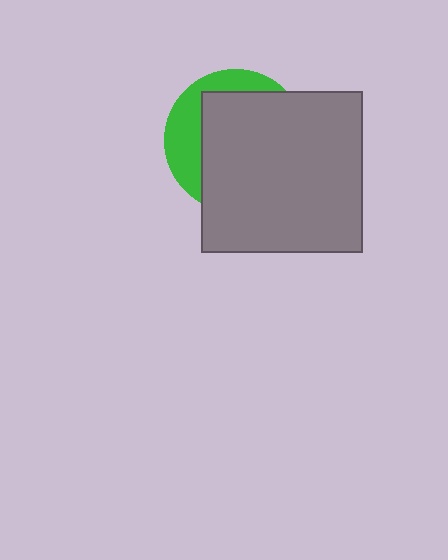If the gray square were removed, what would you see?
You would see the complete green circle.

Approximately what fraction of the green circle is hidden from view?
Roughly 70% of the green circle is hidden behind the gray square.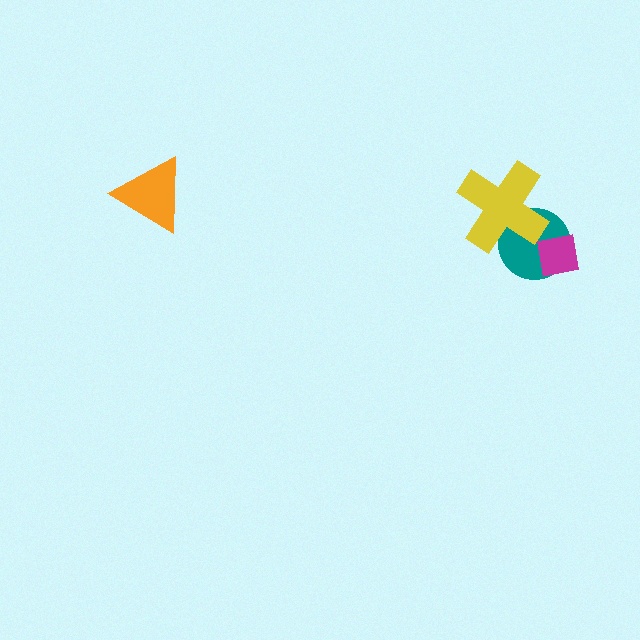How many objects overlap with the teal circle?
2 objects overlap with the teal circle.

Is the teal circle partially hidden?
Yes, it is partially covered by another shape.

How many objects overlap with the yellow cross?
1 object overlaps with the yellow cross.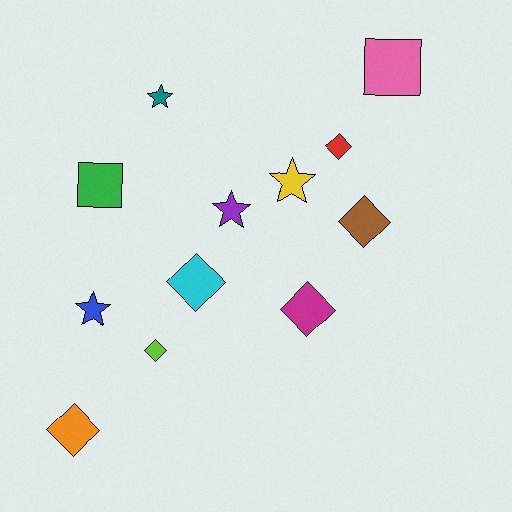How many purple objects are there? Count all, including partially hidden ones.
There is 1 purple object.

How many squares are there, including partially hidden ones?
There are 2 squares.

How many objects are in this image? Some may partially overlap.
There are 12 objects.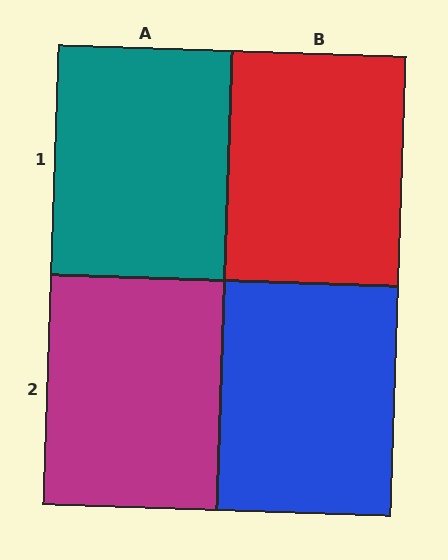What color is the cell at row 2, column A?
Magenta.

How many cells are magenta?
1 cell is magenta.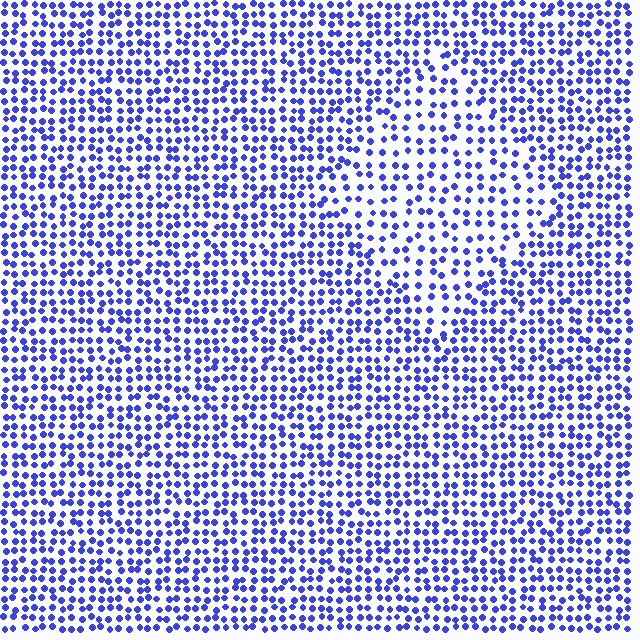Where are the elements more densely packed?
The elements are more densely packed outside the diamond boundary.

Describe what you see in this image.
The image contains small blue elements arranged at two different densities. A diamond-shaped region is visible where the elements are less densely packed than the surrounding area.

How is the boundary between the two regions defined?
The boundary is defined by a change in element density (approximately 1.6x ratio). All elements are the same color, size, and shape.